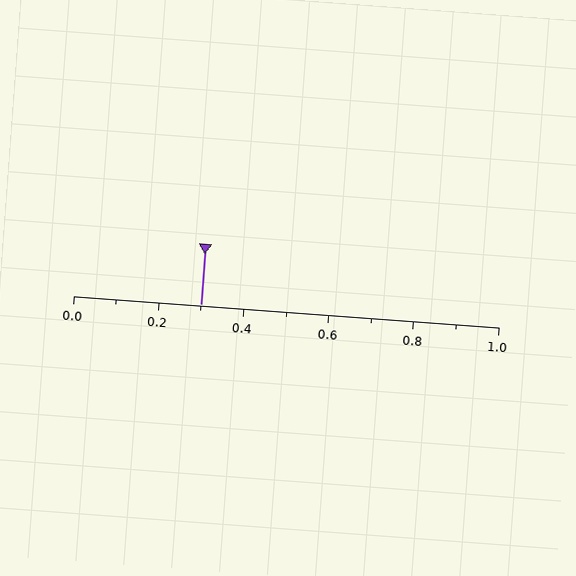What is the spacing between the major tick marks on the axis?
The major ticks are spaced 0.2 apart.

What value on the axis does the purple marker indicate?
The marker indicates approximately 0.3.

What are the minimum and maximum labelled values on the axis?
The axis runs from 0.0 to 1.0.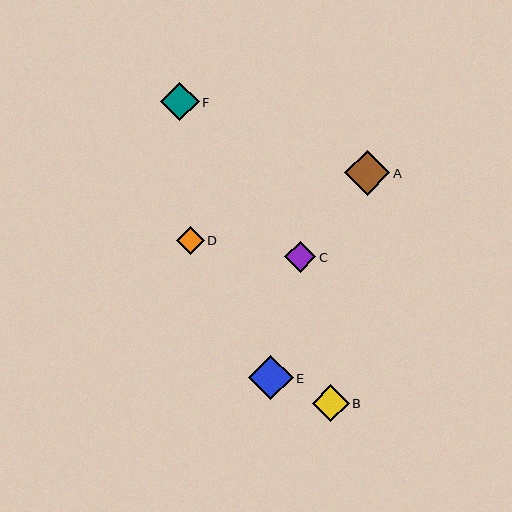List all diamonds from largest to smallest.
From largest to smallest: A, E, F, B, C, D.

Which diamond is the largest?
Diamond A is the largest with a size of approximately 45 pixels.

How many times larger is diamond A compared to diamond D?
Diamond A is approximately 1.6 times the size of diamond D.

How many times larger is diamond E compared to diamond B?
Diamond E is approximately 1.2 times the size of diamond B.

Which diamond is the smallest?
Diamond D is the smallest with a size of approximately 28 pixels.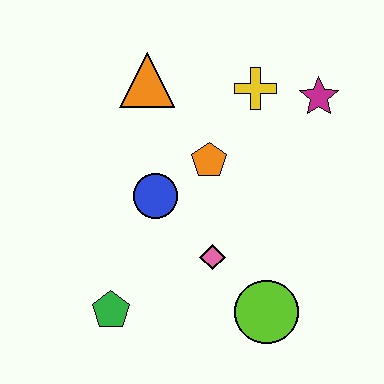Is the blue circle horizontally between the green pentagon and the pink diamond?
Yes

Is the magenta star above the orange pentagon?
Yes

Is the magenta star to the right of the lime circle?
Yes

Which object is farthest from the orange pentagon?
The green pentagon is farthest from the orange pentagon.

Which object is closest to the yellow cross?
The magenta star is closest to the yellow cross.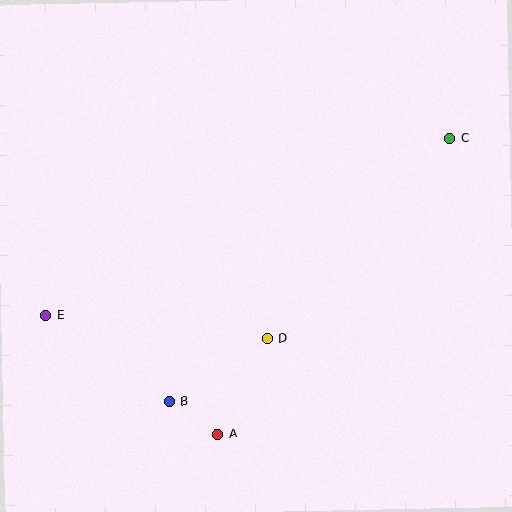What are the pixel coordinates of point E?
Point E is at (46, 315).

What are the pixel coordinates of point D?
Point D is at (267, 339).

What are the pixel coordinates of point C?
Point C is at (450, 139).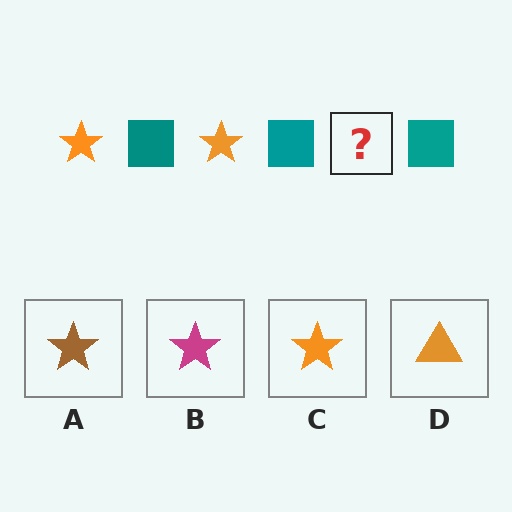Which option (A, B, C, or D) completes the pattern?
C.